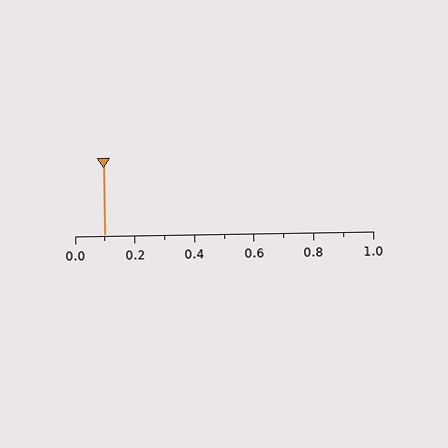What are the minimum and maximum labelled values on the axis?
The axis runs from 0.0 to 1.0.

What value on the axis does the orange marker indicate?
The marker indicates approximately 0.1.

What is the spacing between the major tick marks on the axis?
The major ticks are spaced 0.2 apart.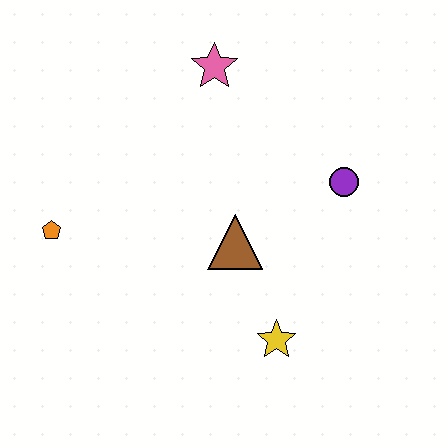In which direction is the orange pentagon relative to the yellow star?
The orange pentagon is to the left of the yellow star.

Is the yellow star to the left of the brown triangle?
No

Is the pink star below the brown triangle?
No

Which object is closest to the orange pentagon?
The brown triangle is closest to the orange pentagon.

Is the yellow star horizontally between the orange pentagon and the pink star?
No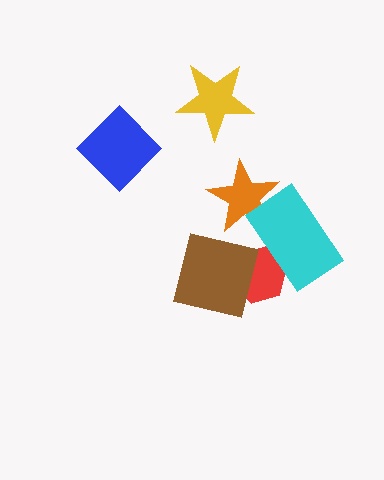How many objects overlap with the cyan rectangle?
2 objects overlap with the cyan rectangle.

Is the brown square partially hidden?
No, no other shape covers it.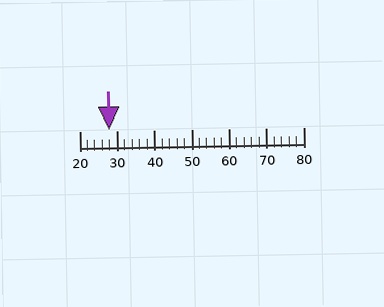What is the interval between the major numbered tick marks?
The major tick marks are spaced 10 units apart.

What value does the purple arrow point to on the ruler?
The purple arrow points to approximately 28.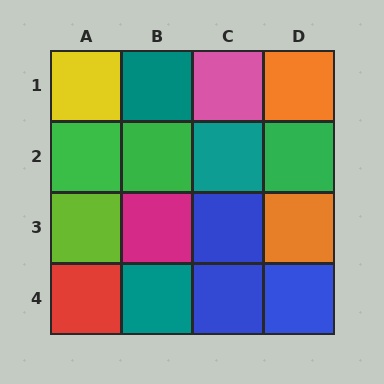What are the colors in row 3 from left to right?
Lime, magenta, blue, orange.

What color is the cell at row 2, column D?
Green.